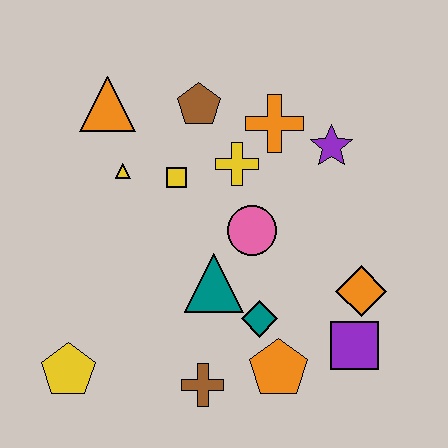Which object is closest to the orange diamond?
The purple square is closest to the orange diamond.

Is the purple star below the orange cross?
Yes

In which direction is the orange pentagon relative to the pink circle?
The orange pentagon is below the pink circle.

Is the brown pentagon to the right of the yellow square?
Yes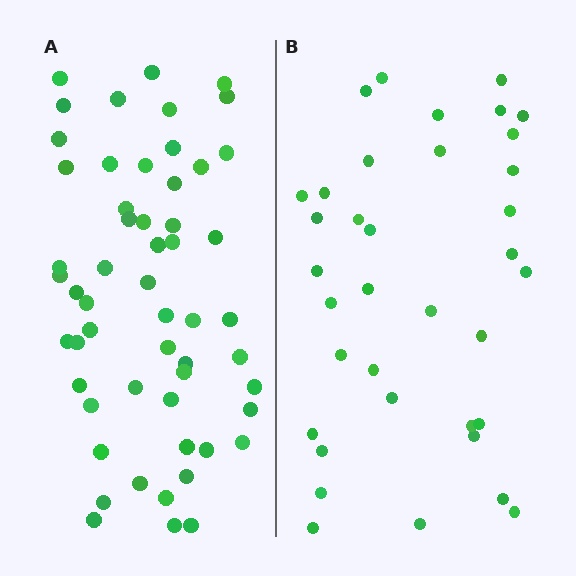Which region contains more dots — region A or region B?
Region A (the left region) has more dots.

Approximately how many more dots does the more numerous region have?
Region A has approximately 20 more dots than region B.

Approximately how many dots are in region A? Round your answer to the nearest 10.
About 60 dots. (The exact count is 55, which rounds to 60.)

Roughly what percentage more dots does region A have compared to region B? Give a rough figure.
About 55% more.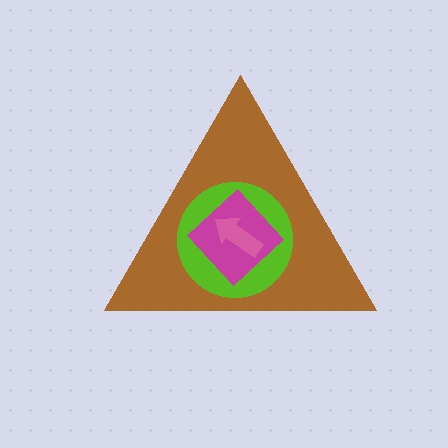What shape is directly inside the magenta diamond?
The pink arrow.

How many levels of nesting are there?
4.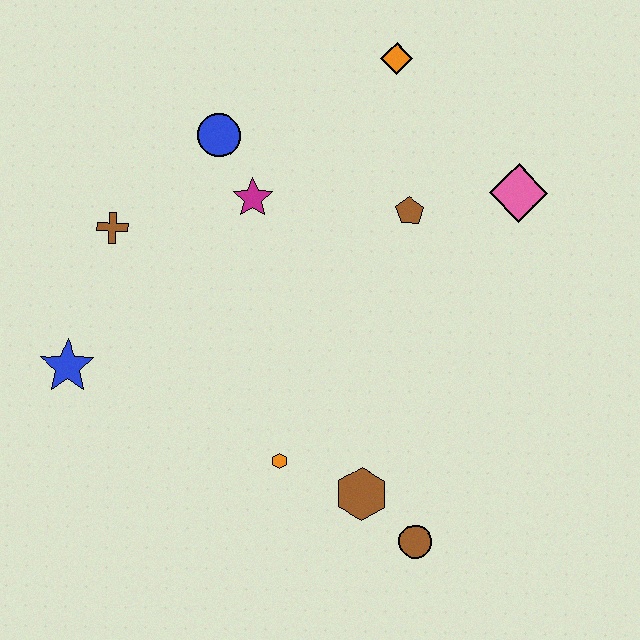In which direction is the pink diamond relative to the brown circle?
The pink diamond is above the brown circle.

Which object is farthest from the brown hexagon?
The orange diamond is farthest from the brown hexagon.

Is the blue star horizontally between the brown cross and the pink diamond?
No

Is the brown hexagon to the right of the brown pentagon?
No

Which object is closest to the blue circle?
The magenta star is closest to the blue circle.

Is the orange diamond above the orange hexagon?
Yes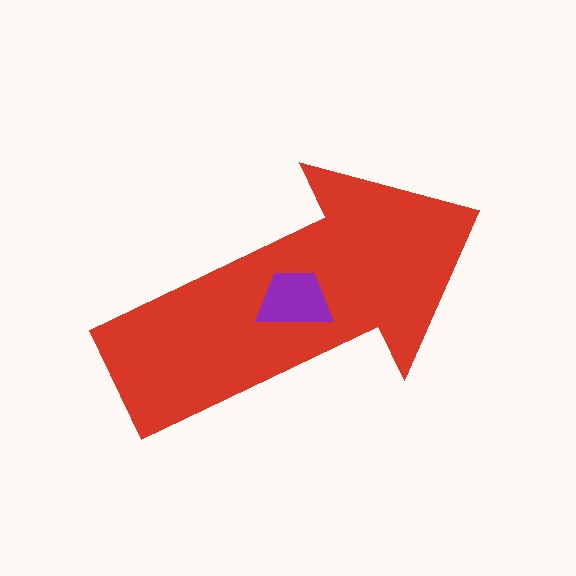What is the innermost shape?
The purple trapezoid.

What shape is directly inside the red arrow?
The purple trapezoid.